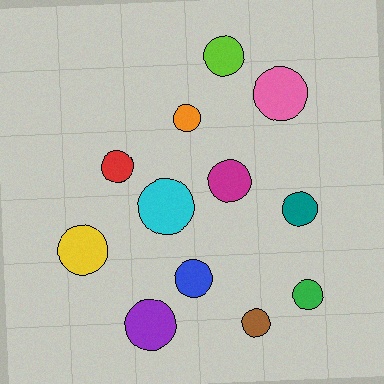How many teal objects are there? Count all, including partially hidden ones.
There is 1 teal object.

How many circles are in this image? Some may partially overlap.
There are 12 circles.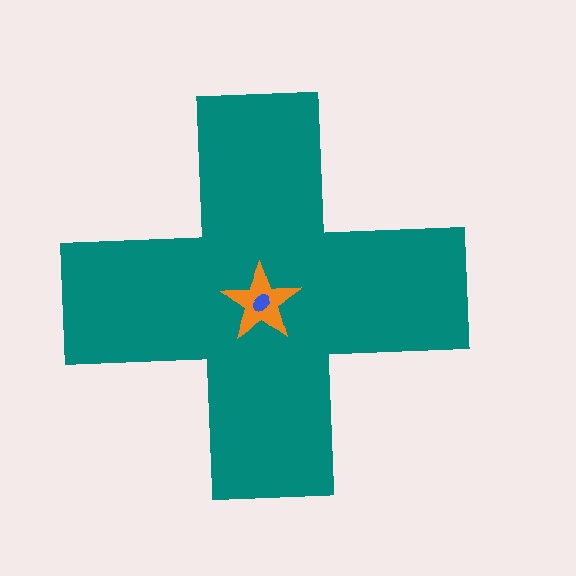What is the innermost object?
The blue ellipse.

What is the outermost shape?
The teal cross.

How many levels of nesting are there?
3.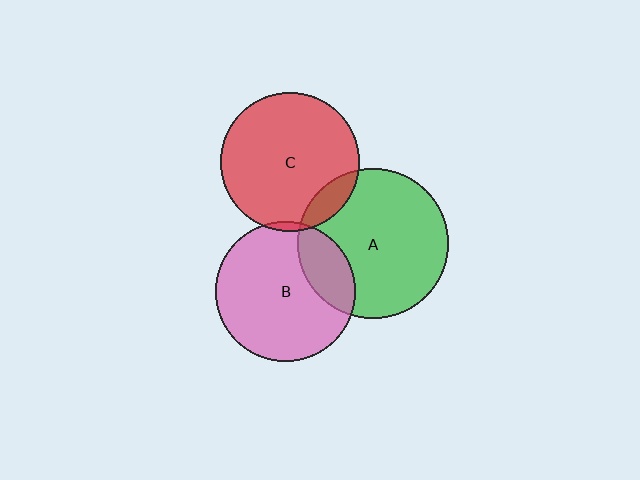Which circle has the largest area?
Circle A (green).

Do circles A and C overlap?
Yes.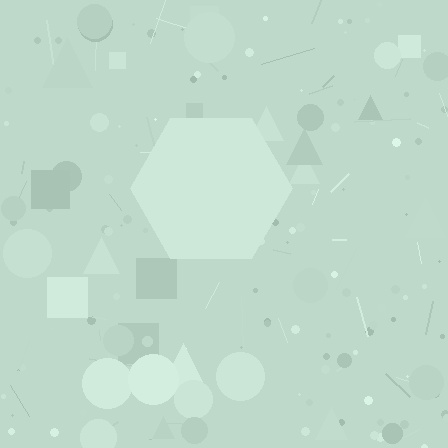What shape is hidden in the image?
A hexagon is hidden in the image.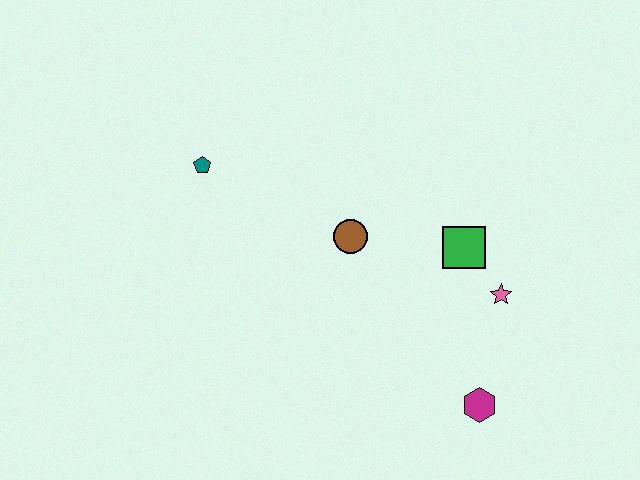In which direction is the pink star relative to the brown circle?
The pink star is to the right of the brown circle.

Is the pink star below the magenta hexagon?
No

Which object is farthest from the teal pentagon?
The magenta hexagon is farthest from the teal pentagon.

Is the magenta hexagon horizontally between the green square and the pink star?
Yes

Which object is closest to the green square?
The pink star is closest to the green square.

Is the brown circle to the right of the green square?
No